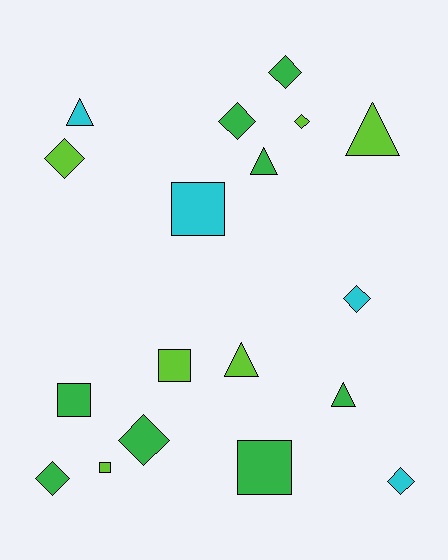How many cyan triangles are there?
There is 1 cyan triangle.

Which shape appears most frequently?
Diamond, with 8 objects.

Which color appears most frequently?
Green, with 8 objects.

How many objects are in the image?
There are 18 objects.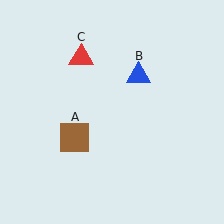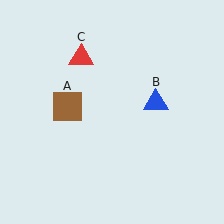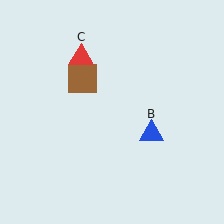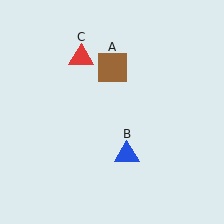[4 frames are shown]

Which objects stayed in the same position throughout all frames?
Red triangle (object C) remained stationary.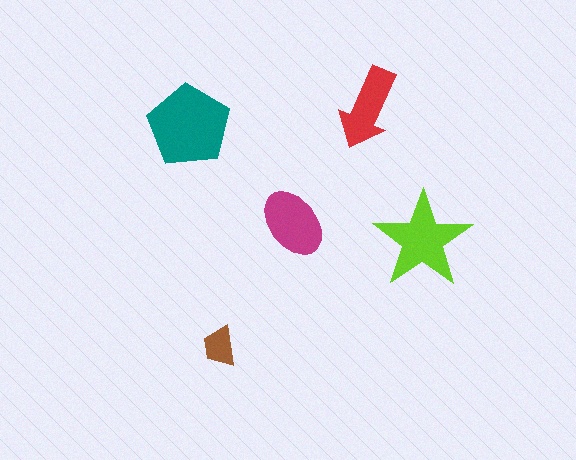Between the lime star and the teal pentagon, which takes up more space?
The teal pentagon.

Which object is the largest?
The teal pentagon.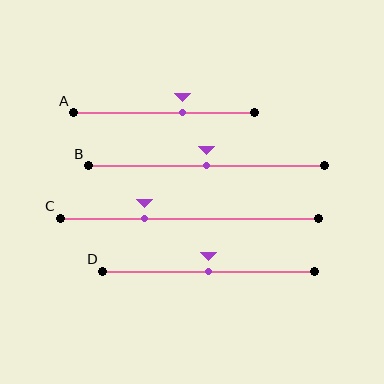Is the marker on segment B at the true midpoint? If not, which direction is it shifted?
Yes, the marker on segment B is at the true midpoint.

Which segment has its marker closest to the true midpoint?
Segment B has its marker closest to the true midpoint.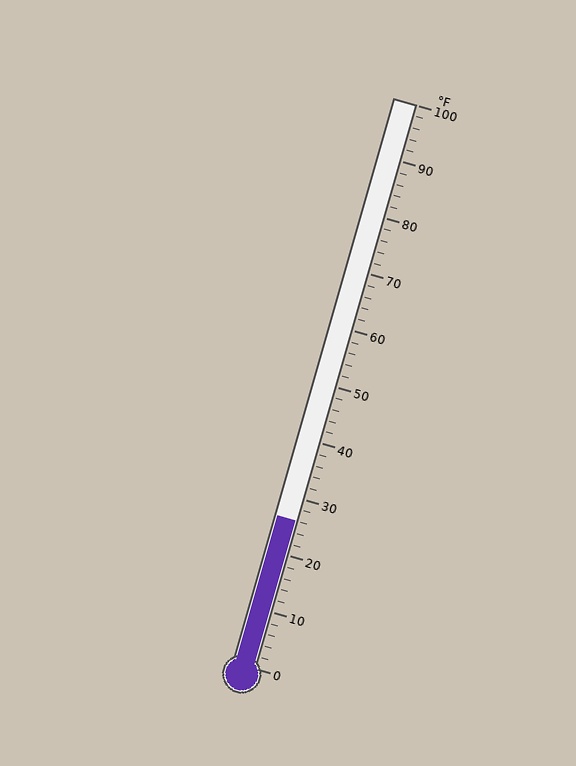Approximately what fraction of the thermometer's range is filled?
The thermometer is filled to approximately 25% of its range.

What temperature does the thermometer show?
The thermometer shows approximately 26°F.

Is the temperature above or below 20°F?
The temperature is above 20°F.